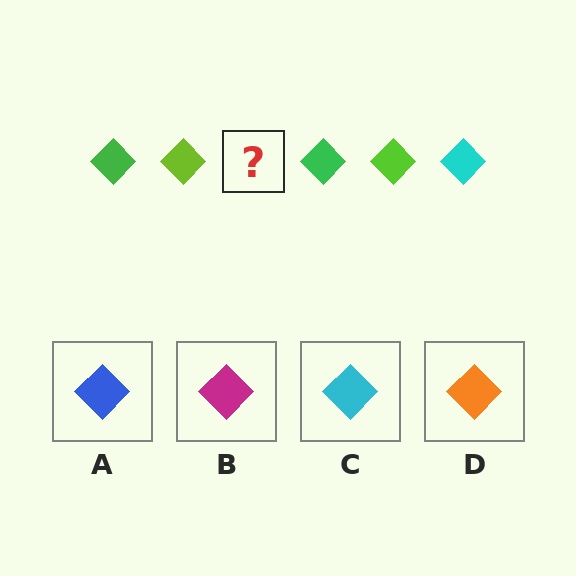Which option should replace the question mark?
Option C.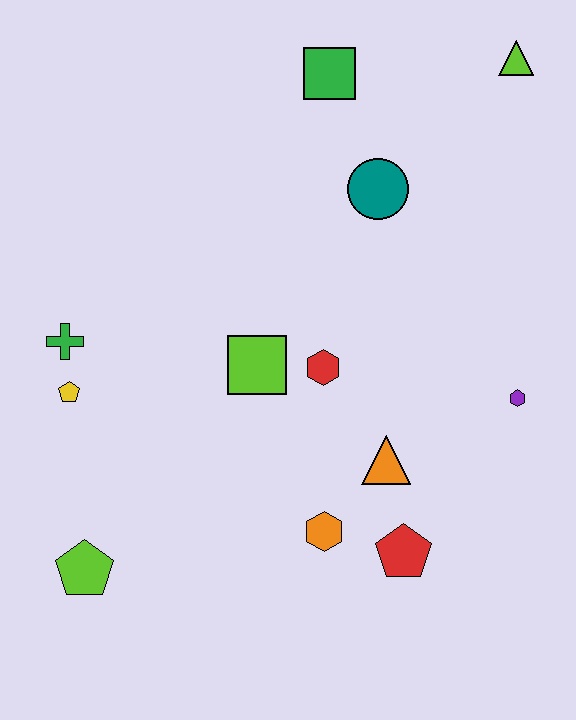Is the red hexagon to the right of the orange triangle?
No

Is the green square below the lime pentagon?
No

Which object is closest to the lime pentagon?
The yellow pentagon is closest to the lime pentagon.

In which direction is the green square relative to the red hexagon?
The green square is above the red hexagon.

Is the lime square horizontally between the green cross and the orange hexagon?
Yes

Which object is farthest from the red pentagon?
The lime triangle is farthest from the red pentagon.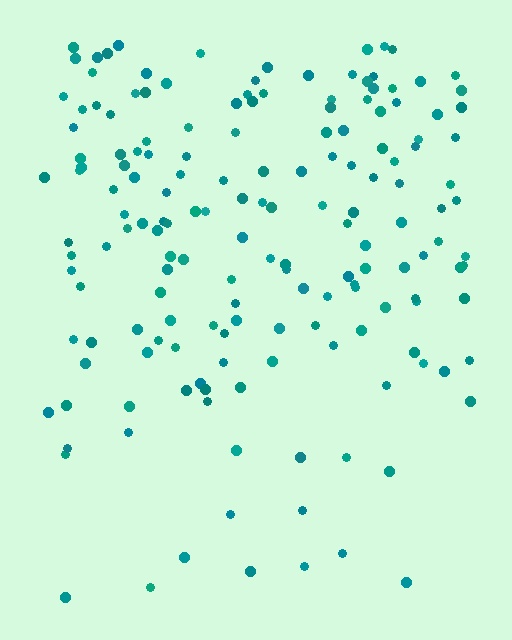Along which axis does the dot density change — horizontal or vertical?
Vertical.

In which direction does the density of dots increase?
From bottom to top, with the top side densest.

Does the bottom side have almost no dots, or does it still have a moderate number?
Still a moderate number, just noticeably fewer than the top.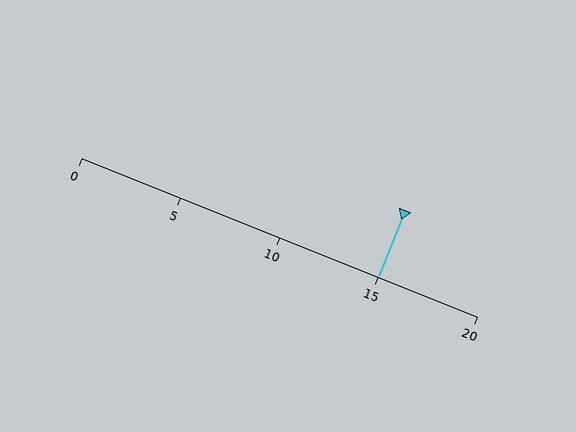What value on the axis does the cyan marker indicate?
The marker indicates approximately 15.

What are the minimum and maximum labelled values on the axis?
The axis runs from 0 to 20.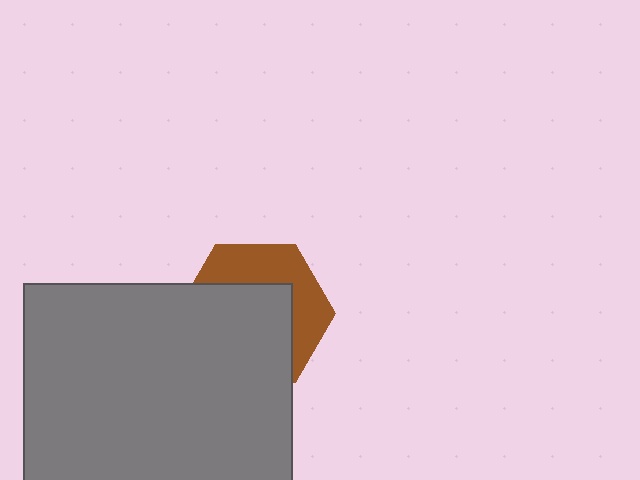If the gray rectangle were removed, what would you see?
You would see the complete brown hexagon.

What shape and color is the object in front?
The object in front is a gray rectangle.